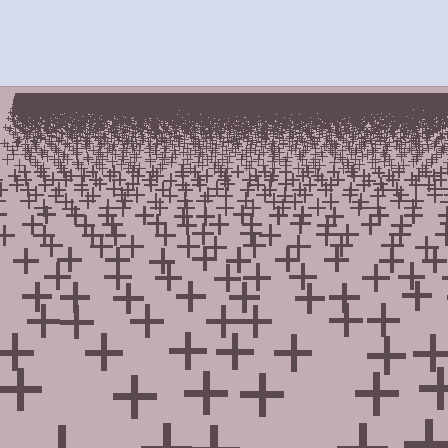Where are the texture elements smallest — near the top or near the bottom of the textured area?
Near the top.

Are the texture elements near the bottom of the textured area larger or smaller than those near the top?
Larger. Near the bottom, elements are closer to the viewer and appear at a bigger on-screen size.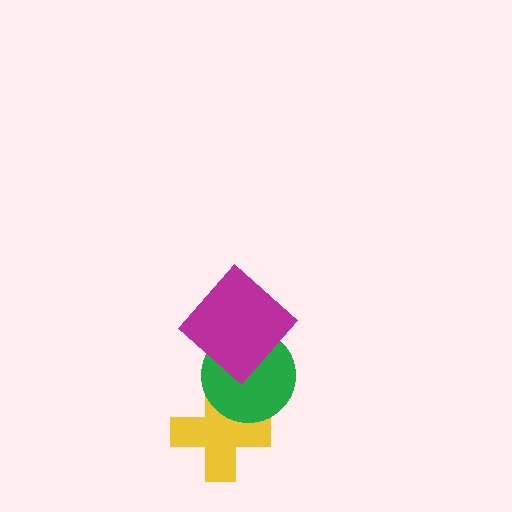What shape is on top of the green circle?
The magenta diamond is on top of the green circle.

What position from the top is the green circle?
The green circle is 2nd from the top.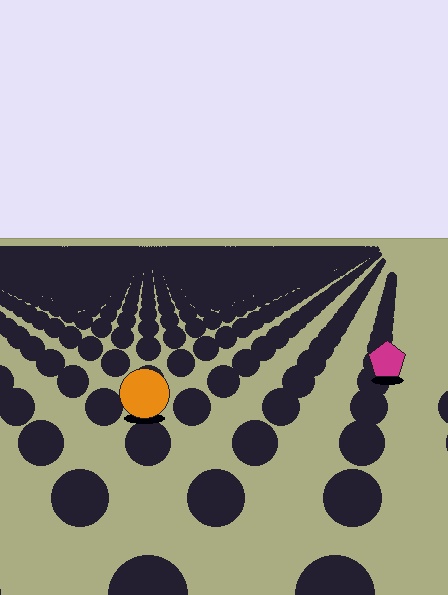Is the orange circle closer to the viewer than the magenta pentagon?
Yes. The orange circle is closer — you can tell from the texture gradient: the ground texture is coarser near it.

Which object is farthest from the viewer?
The magenta pentagon is farthest from the viewer. It appears smaller and the ground texture around it is denser.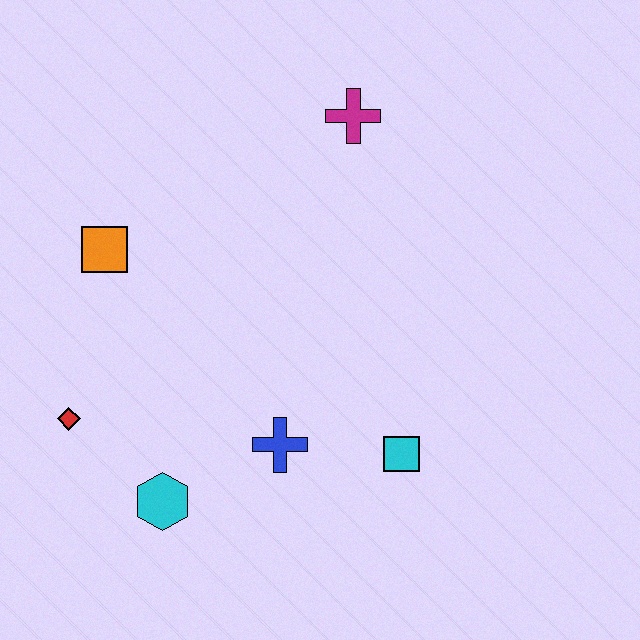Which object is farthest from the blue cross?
The magenta cross is farthest from the blue cross.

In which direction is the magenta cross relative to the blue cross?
The magenta cross is above the blue cross.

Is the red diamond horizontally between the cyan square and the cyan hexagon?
No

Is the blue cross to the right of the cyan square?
No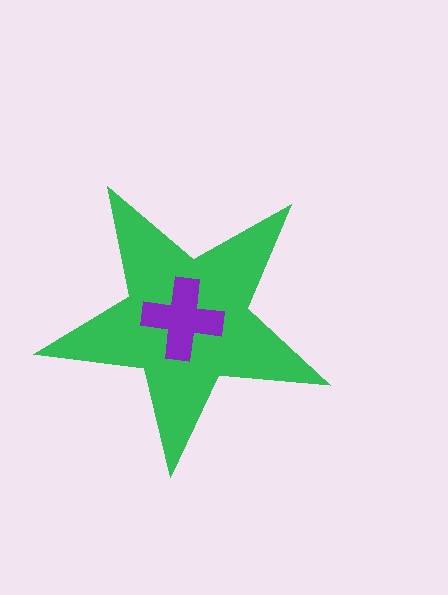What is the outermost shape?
The green star.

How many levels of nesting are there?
2.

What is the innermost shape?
The purple cross.